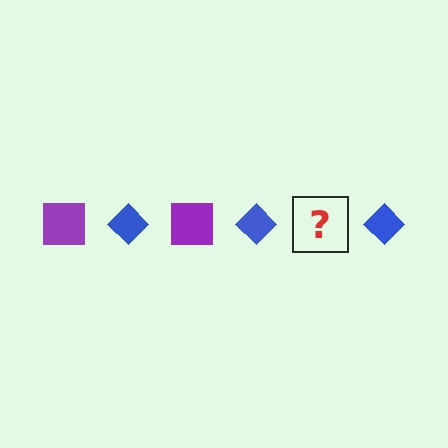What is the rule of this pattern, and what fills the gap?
The rule is that the pattern alternates between purple square and blue diamond. The gap should be filled with a purple square.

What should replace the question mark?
The question mark should be replaced with a purple square.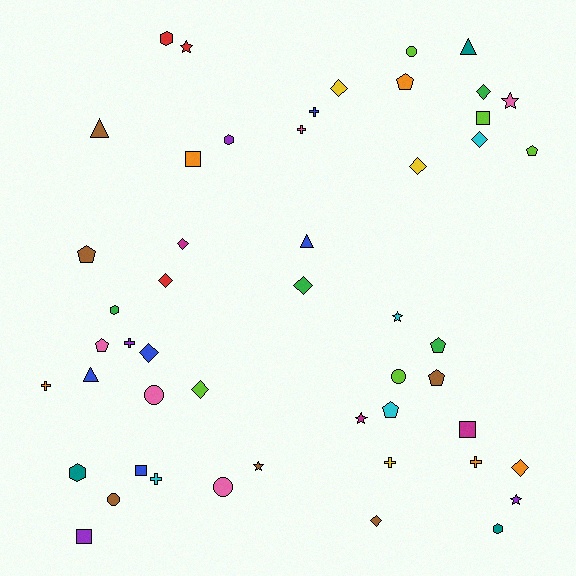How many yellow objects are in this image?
There are 3 yellow objects.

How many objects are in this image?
There are 50 objects.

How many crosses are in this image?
There are 7 crosses.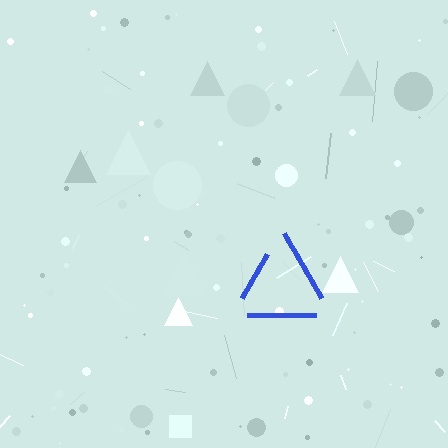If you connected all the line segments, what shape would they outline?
They would outline a triangle.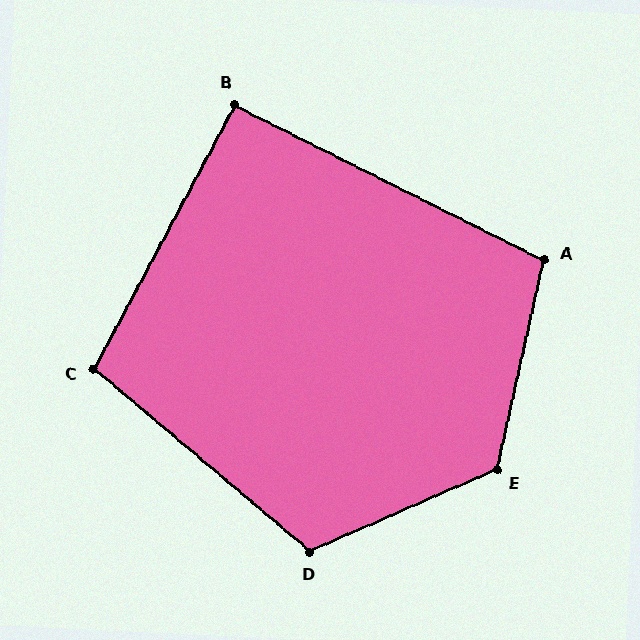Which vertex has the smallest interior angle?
B, at approximately 91 degrees.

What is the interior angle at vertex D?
Approximately 116 degrees (obtuse).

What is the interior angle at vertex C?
Approximately 102 degrees (obtuse).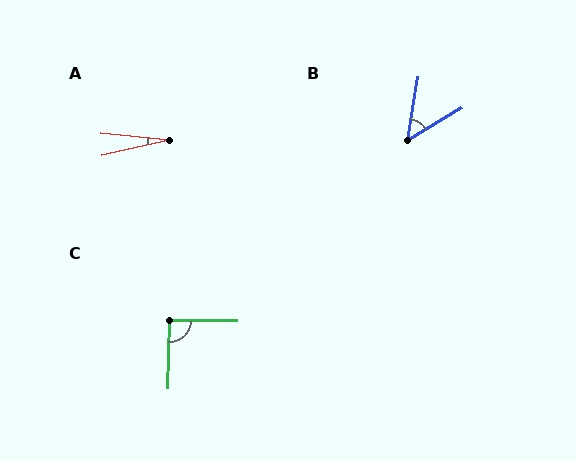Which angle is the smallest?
A, at approximately 19 degrees.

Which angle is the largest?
C, at approximately 91 degrees.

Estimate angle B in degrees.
Approximately 50 degrees.